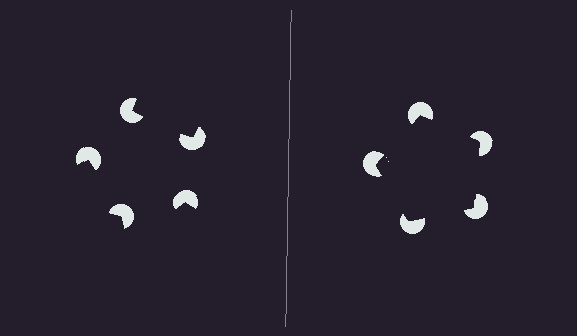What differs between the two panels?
The pac-man discs are positioned identically on both sides; only the wedge orientations differ. On the right they align to a pentagon; on the left they are misaligned.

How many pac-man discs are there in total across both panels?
10 — 5 on each side.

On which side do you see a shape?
An illusory pentagon appears on the right side. On the left side the wedge cuts are rotated, so no coherent shape forms.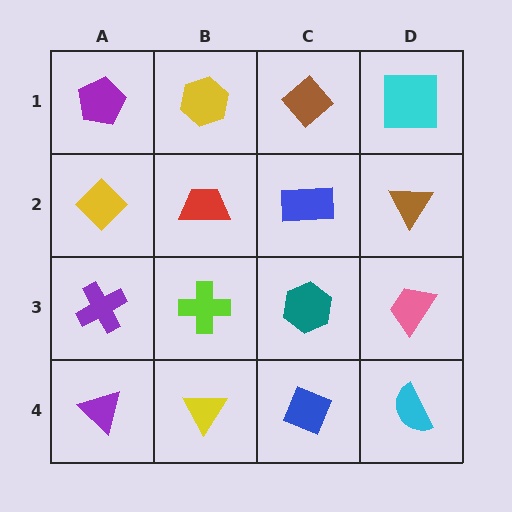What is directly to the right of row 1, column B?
A brown diamond.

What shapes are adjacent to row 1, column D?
A brown triangle (row 2, column D), a brown diamond (row 1, column C).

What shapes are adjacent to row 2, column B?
A yellow hexagon (row 1, column B), a lime cross (row 3, column B), a yellow diamond (row 2, column A), a blue rectangle (row 2, column C).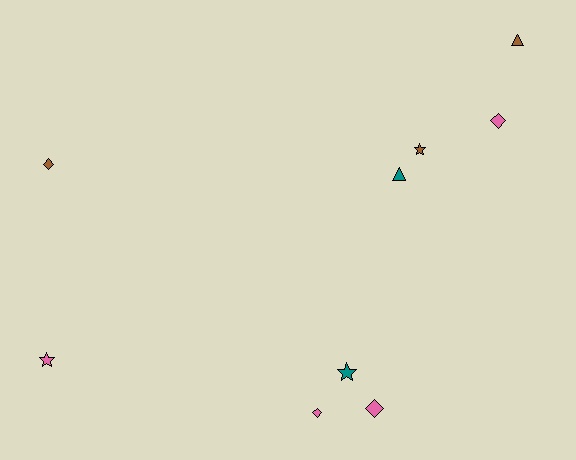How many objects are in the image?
There are 9 objects.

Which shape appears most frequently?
Diamond, with 4 objects.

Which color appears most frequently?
Pink, with 4 objects.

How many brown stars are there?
There is 1 brown star.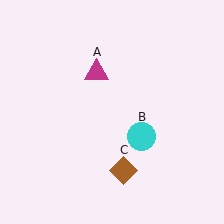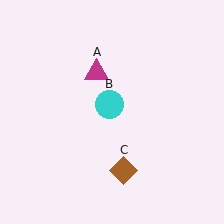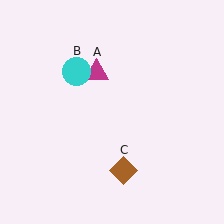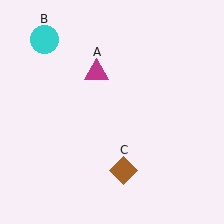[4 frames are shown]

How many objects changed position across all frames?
1 object changed position: cyan circle (object B).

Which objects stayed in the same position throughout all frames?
Magenta triangle (object A) and brown diamond (object C) remained stationary.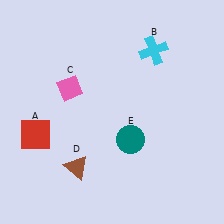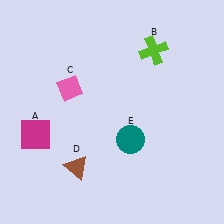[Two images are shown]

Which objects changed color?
A changed from red to magenta. B changed from cyan to lime.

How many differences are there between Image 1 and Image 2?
There are 2 differences between the two images.